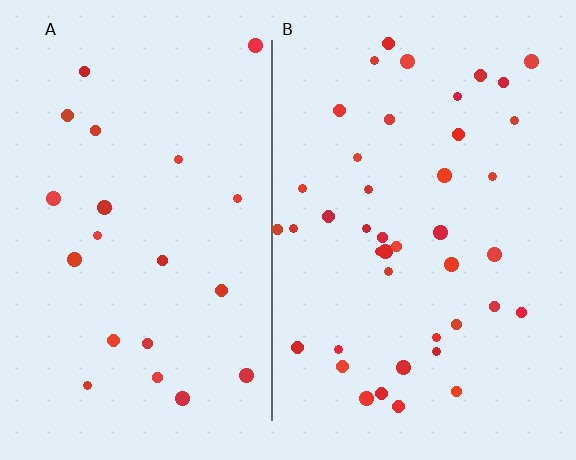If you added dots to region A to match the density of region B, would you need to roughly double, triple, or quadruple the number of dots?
Approximately double.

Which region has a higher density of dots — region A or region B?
B (the right).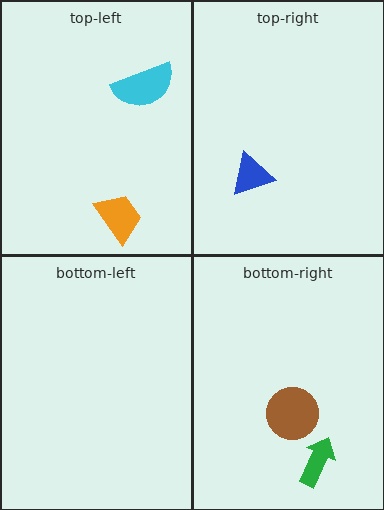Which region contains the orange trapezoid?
The top-left region.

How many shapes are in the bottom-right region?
2.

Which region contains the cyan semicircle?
The top-left region.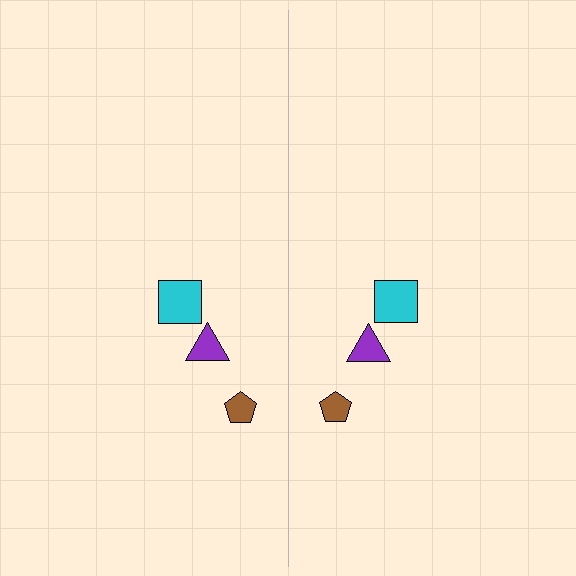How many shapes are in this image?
There are 6 shapes in this image.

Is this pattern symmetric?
Yes, this pattern has bilateral (reflection) symmetry.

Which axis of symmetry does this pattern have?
The pattern has a vertical axis of symmetry running through the center of the image.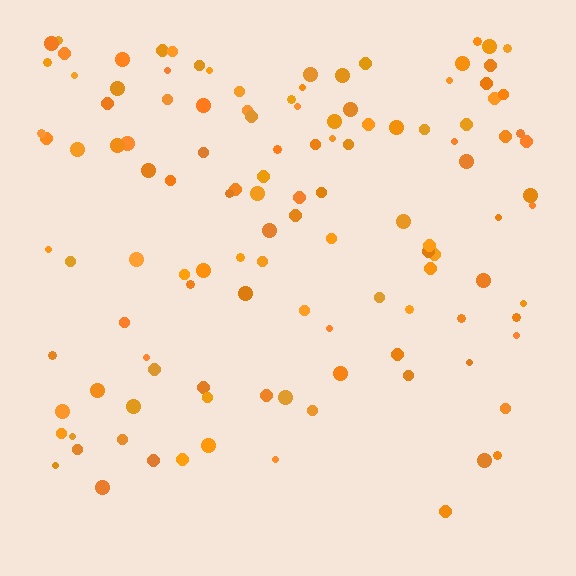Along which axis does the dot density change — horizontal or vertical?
Vertical.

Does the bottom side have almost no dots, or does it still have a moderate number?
Still a moderate number, just noticeably fewer than the top.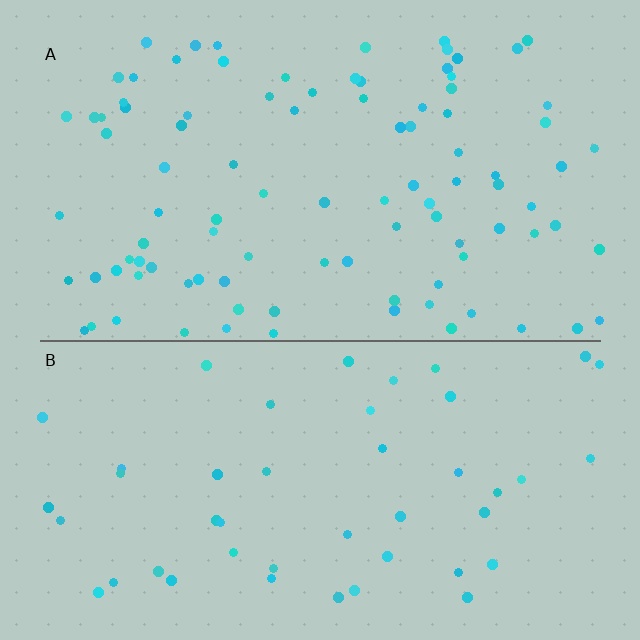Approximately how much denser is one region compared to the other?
Approximately 2.1× — region A over region B.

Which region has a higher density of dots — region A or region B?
A (the top).